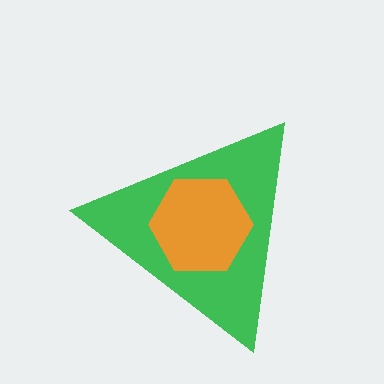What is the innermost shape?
The orange hexagon.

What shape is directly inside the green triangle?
The orange hexagon.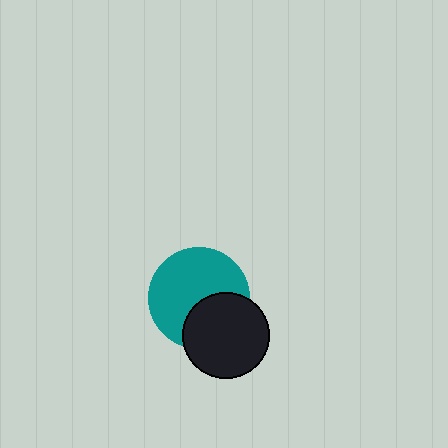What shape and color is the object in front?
The object in front is a black circle.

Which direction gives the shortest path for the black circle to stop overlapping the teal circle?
Moving toward the lower-right gives the shortest separation.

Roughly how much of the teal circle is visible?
Most of it is visible (roughly 65%).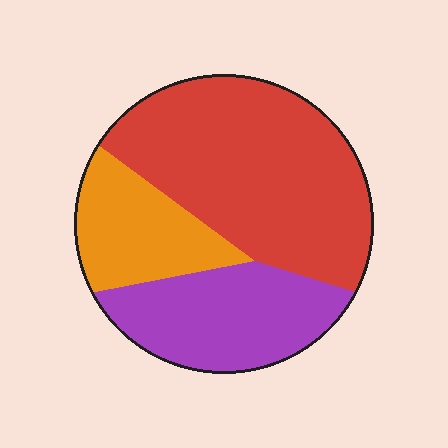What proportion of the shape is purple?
Purple takes up between a quarter and a half of the shape.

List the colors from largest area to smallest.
From largest to smallest: red, purple, orange.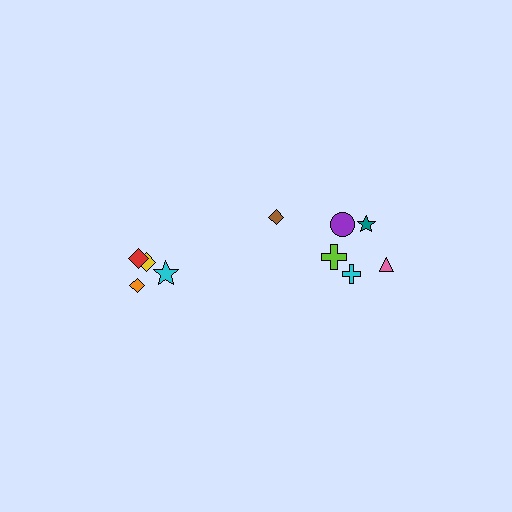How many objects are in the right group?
There are 6 objects.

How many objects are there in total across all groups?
There are 10 objects.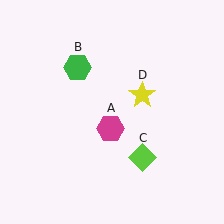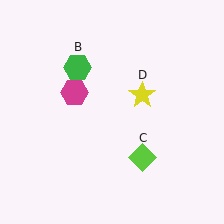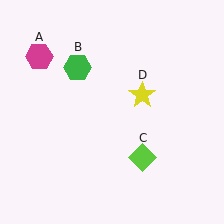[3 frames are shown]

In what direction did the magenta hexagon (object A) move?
The magenta hexagon (object A) moved up and to the left.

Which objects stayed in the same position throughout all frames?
Green hexagon (object B) and lime diamond (object C) and yellow star (object D) remained stationary.